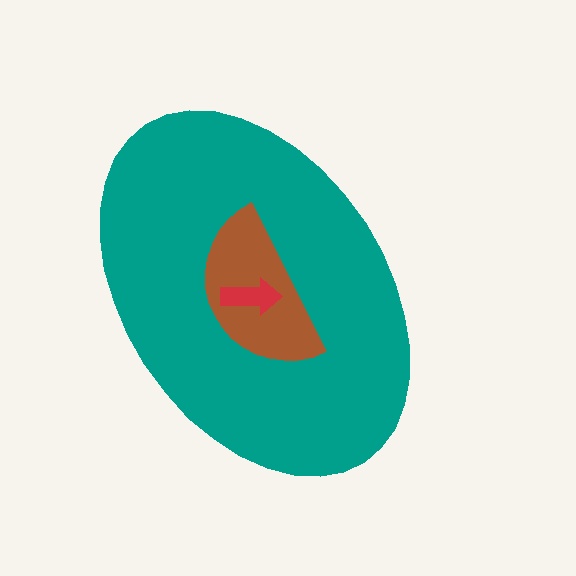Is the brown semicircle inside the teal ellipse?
Yes.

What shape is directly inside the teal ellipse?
The brown semicircle.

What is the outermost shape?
The teal ellipse.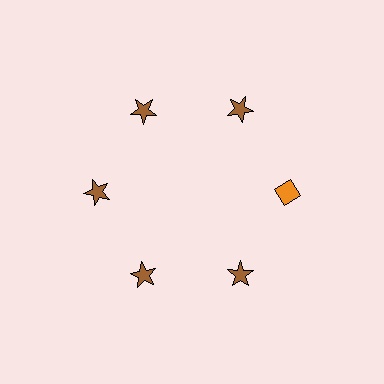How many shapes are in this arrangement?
There are 6 shapes arranged in a ring pattern.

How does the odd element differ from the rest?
It differs in both color (orange instead of brown) and shape (diamond instead of star).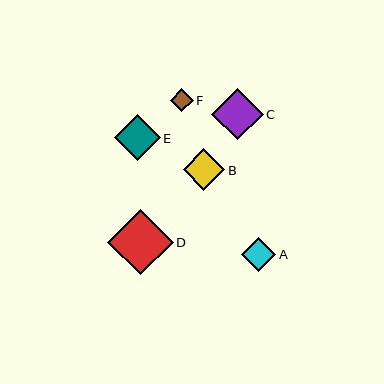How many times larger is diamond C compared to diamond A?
Diamond C is approximately 1.5 times the size of diamond A.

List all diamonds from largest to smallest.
From largest to smallest: D, C, E, B, A, F.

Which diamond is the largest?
Diamond D is the largest with a size of approximately 65 pixels.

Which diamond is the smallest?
Diamond F is the smallest with a size of approximately 23 pixels.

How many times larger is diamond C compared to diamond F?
Diamond C is approximately 2.3 times the size of diamond F.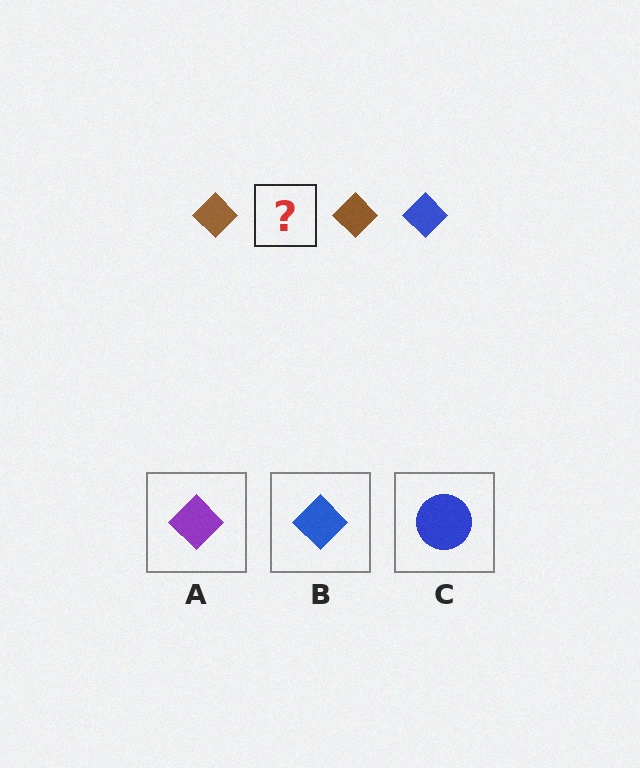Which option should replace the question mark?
Option B.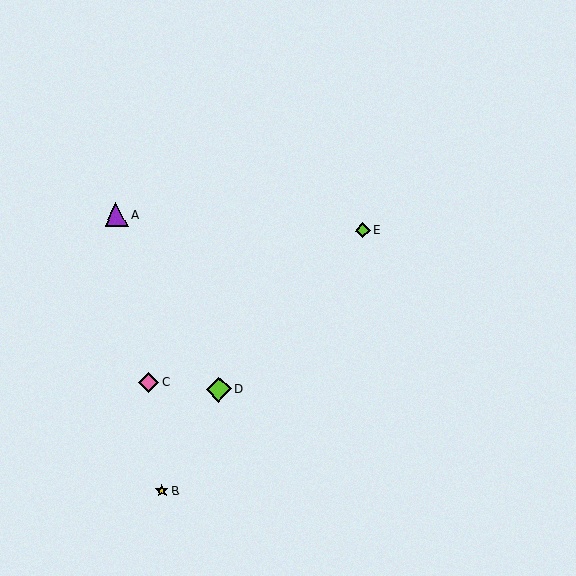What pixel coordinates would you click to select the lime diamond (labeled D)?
Click at (218, 389) to select the lime diamond D.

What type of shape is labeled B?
Shape B is a yellow star.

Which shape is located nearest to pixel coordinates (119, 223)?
The purple triangle (labeled A) at (116, 215) is nearest to that location.